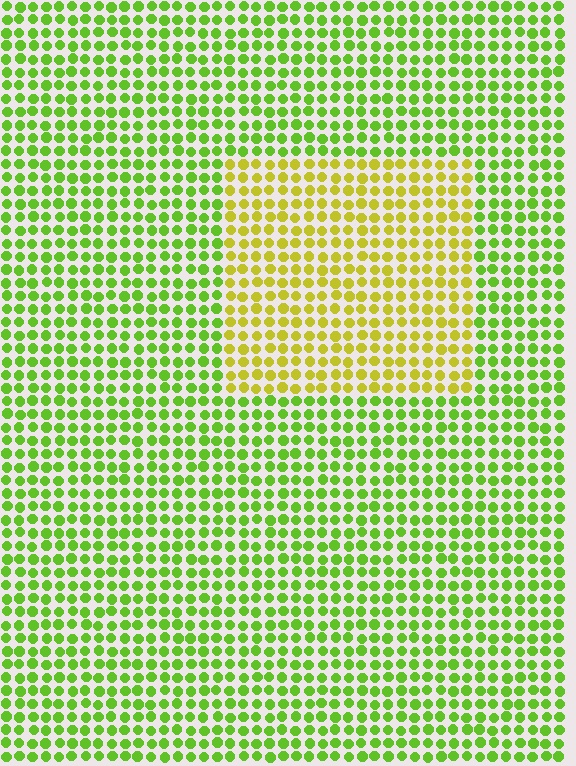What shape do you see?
I see a rectangle.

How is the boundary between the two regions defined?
The boundary is defined purely by a slight shift in hue (about 37 degrees). Spacing, size, and orientation are identical on both sides.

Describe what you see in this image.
The image is filled with small lime elements in a uniform arrangement. A rectangle-shaped region is visible where the elements are tinted to a slightly different hue, forming a subtle color boundary.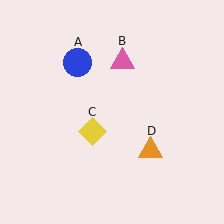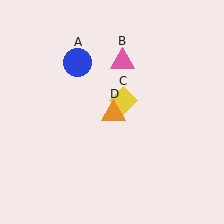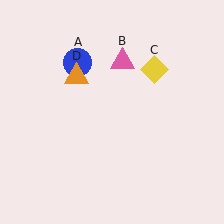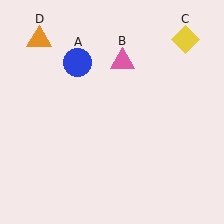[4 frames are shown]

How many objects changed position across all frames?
2 objects changed position: yellow diamond (object C), orange triangle (object D).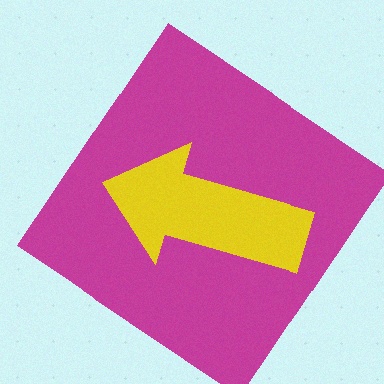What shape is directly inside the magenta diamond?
The yellow arrow.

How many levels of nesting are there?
2.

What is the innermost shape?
The yellow arrow.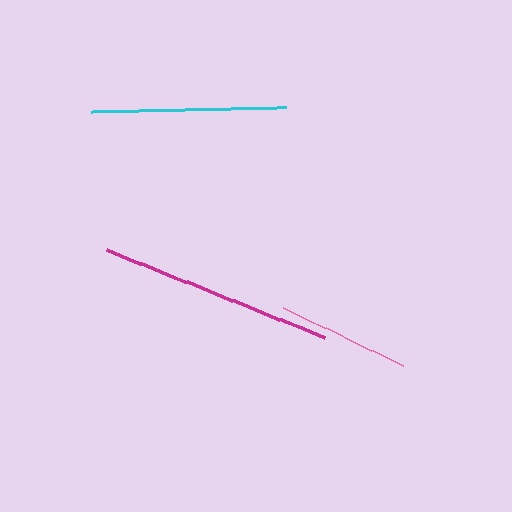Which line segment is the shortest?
The pink line is the shortest at approximately 133 pixels.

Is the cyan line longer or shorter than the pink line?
The cyan line is longer than the pink line.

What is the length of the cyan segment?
The cyan segment is approximately 195 pixels long.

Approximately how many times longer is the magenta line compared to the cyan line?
The magenta line is approximately 1.2 times the length of the cyan line.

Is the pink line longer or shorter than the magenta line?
The magenta line is longer than the pink line.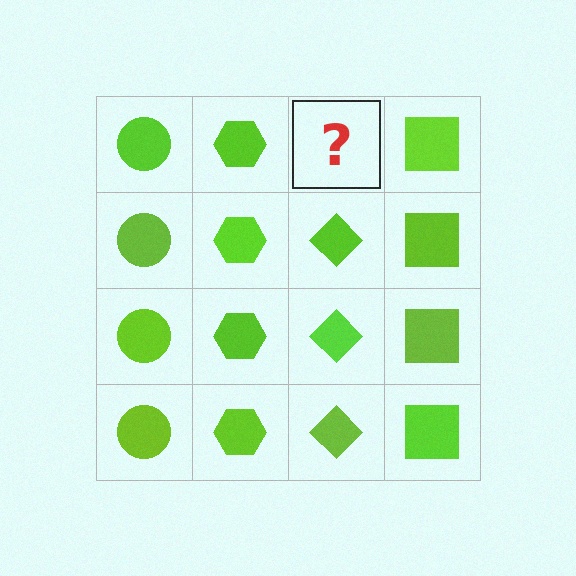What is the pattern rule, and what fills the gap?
The rule is that each column has a consistent shape. The gap should be filled with a lime diamond.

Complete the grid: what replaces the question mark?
The question mark should be replaced with a lime diamond.